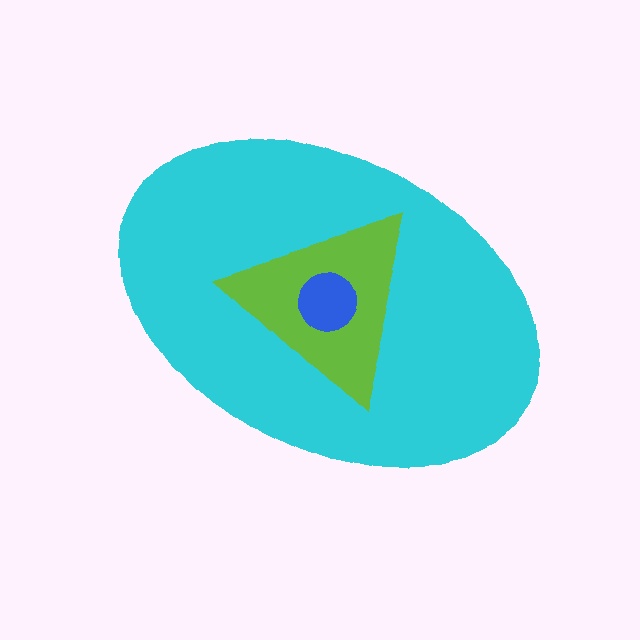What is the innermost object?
The blue circle.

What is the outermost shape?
The cyan ellipse.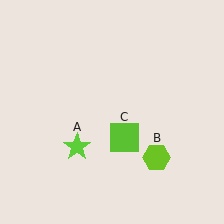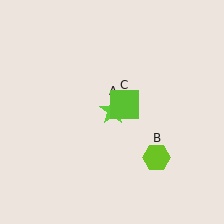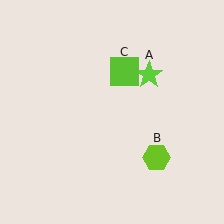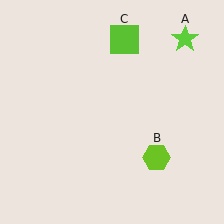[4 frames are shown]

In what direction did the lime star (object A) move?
The lime star (object A) moved up and to the right.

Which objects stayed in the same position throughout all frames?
Lime hexagon (object B) remained stationary.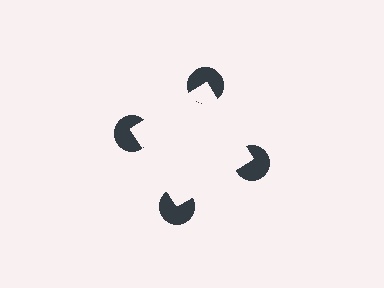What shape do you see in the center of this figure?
An illusory square — its edges are inferred from the aligned wedge cuts in the pac-man discs, not physically drawn.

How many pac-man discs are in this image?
There are 4 — one at each vertex of the illusory square.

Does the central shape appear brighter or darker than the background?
It typically appears slightly brighter than the background, even though no actual brightness change is drawn.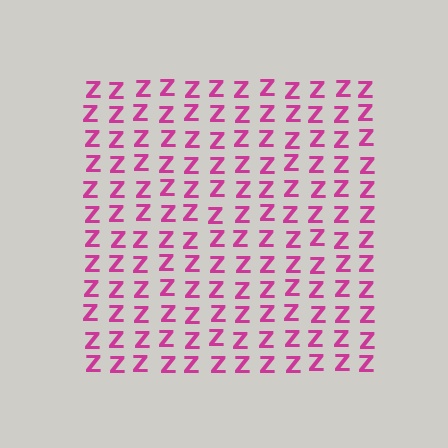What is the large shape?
The large shape is a square.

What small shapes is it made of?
It is made of small letter Z's.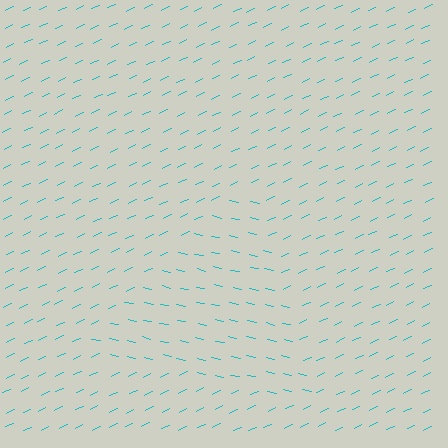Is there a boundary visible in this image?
Yes, there is a texture boundary formed by a change in line orientation.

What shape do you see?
I see a triangle.